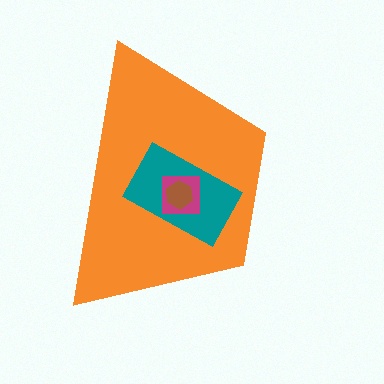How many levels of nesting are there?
4.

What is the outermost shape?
The orange trapezoid.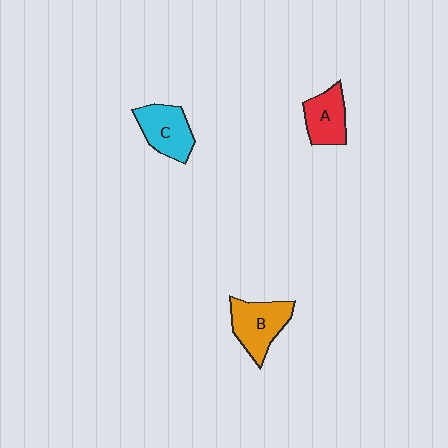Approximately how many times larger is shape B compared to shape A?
Approximately 1.3 times.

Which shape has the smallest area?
Shape A (red).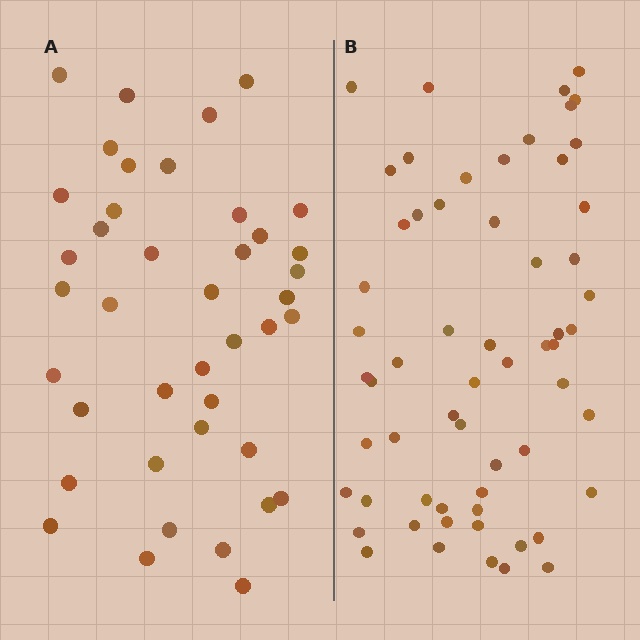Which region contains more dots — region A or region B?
Region B (the right region) has more dots.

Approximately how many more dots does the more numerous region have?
Region B has approximately 20 more dots than region A.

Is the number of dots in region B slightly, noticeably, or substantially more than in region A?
Region B has substantially more. The ratio is roughly 1.5 to 1.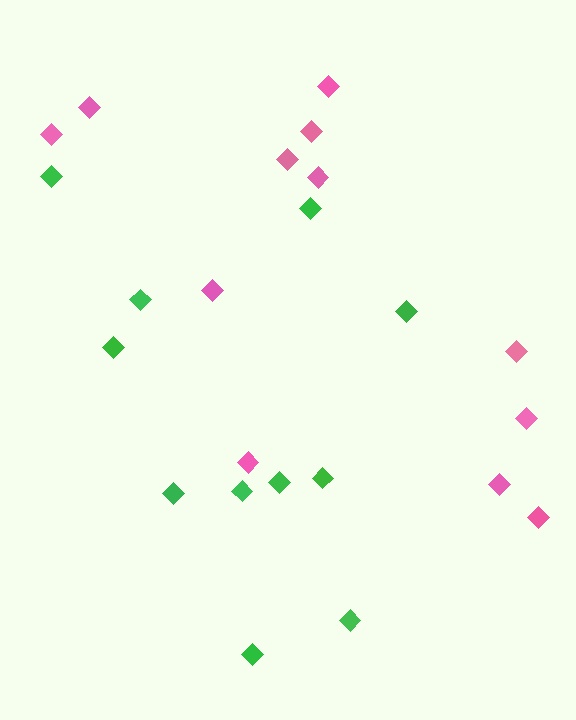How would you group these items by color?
There are 2 groups: one group of green diamonds (11) and one group of pink diamonds (12).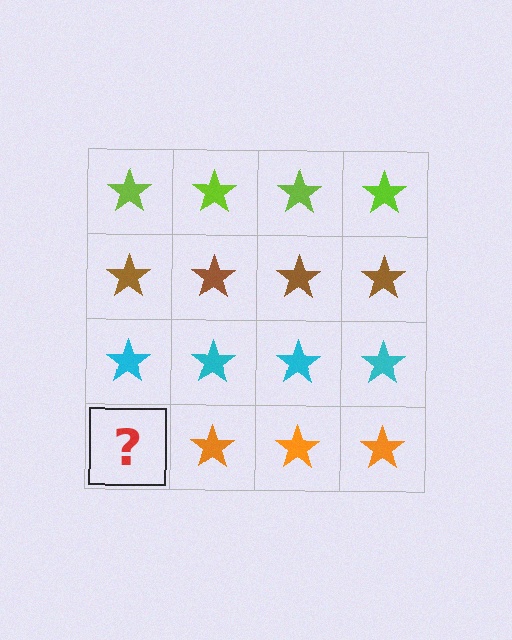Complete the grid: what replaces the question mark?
The question mark should be replaced with an orange star.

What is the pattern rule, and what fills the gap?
The rule is that each row has a consistent color. The gap should be filled with an orange star.